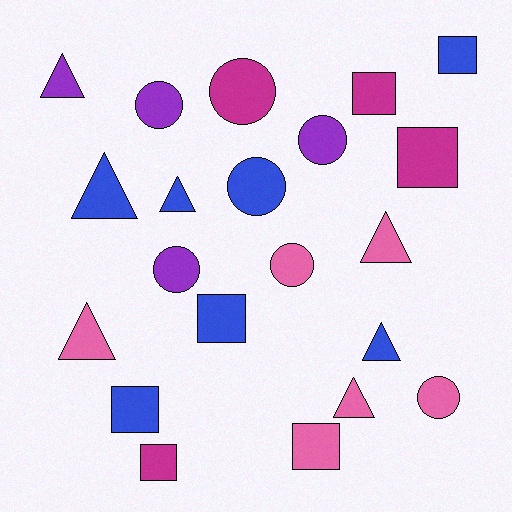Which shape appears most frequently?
Square, with 7 objects.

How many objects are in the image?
There are 21 objects.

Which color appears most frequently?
Blue, with 7 objects.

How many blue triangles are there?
There are 3 blue triangles.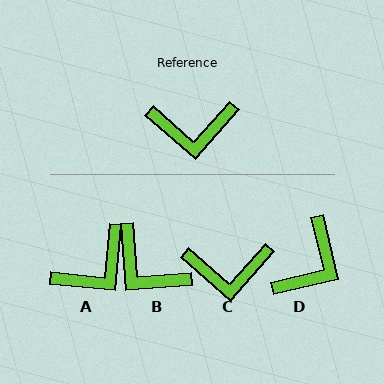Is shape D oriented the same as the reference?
No, it is off by about 55 degrees.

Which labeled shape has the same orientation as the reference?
C.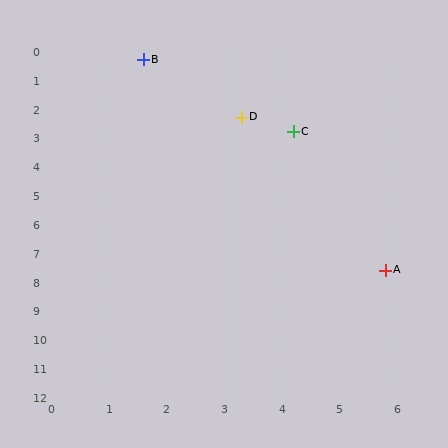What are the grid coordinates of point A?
Point A is at approximately (5.8, 7.6).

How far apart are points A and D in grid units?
Points A and D are about 5.9 grid units apart.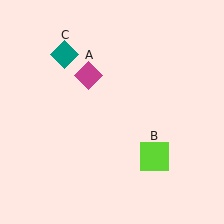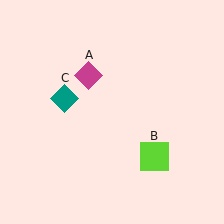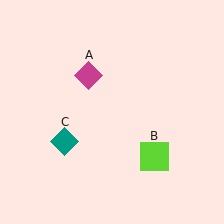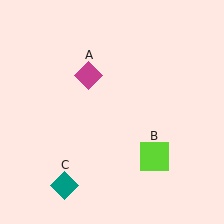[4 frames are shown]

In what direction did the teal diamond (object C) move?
The teal diamond (object C) moved down.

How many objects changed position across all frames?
1 object changed position: teal diamond (object C).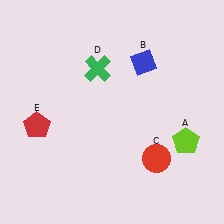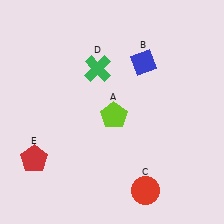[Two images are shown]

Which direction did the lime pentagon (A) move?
The lime pentagon (A) moved left.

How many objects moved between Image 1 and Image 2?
3 objects moved between the two images.